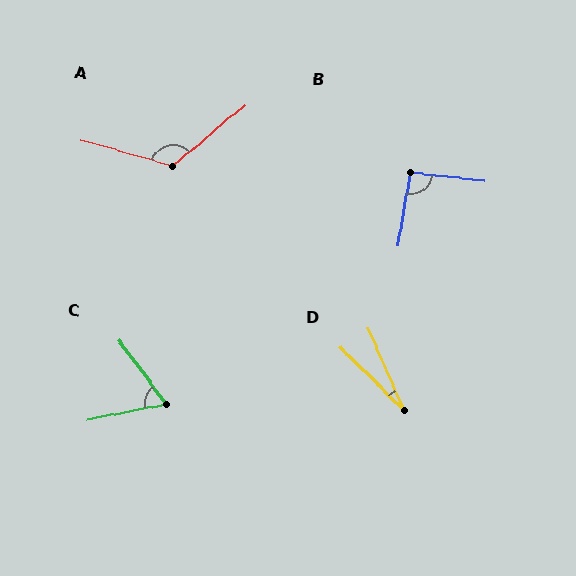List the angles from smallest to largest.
D (22°), C (65°), B (93°), A (124°).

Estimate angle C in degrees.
Approximately 65 degrees.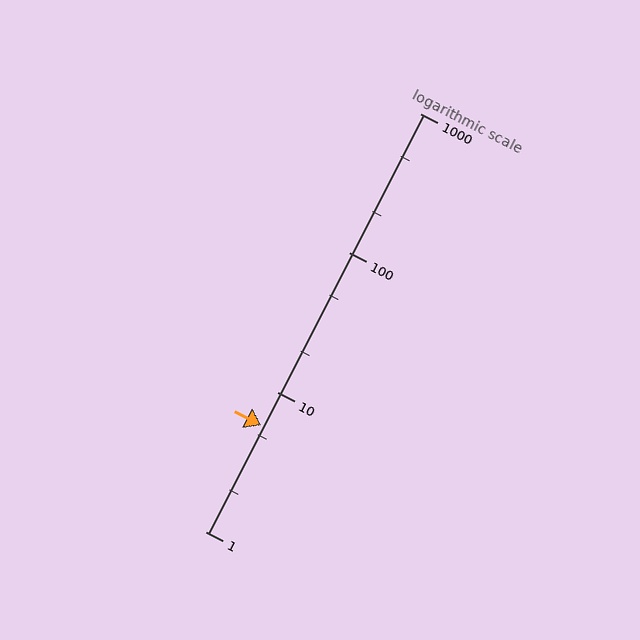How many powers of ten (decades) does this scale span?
The scale spans 3 decades, from 1 to 1000.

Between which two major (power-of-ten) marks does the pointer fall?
The pointer is between 1 and 10.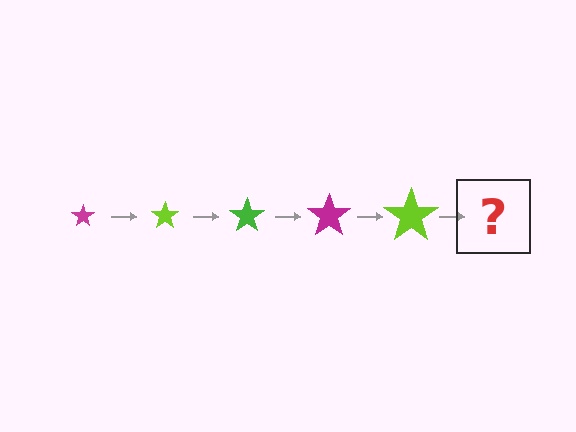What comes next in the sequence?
The next element should be a green star, larger than the previous one.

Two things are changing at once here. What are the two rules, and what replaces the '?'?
The two rules are that the star grows larger each step and the color cycles through magenta, lime, and green. The '?' should be a green star, larger than the previous one.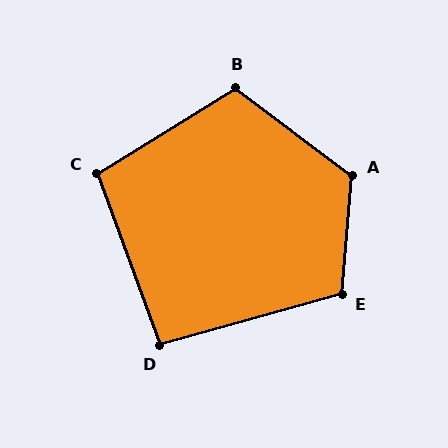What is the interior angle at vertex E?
Approximately 111 degrees (obtuse).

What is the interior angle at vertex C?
Approximately 102 degrees (obtuse).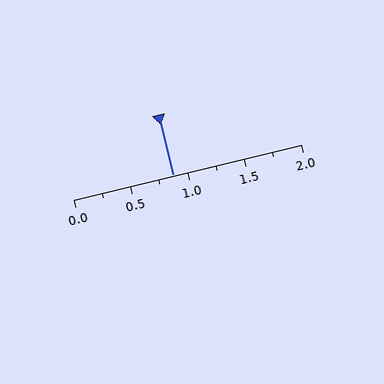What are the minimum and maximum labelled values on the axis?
The axis runs from 0.0 to 2.0.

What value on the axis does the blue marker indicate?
The marker indicates approximately 0.88.